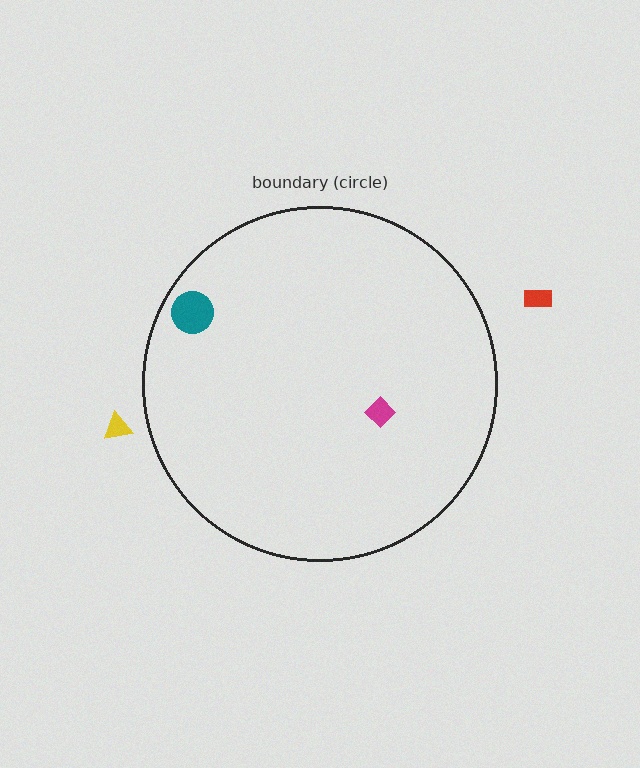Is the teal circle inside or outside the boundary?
Inside.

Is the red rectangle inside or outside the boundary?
Outside.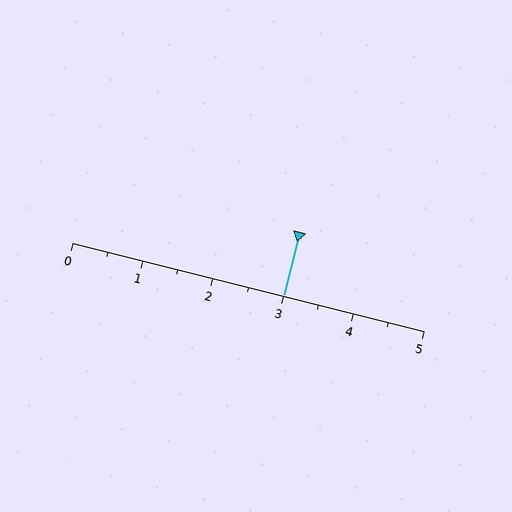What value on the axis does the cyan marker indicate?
The marker indicates approximately 3.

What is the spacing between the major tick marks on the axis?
The major ticks are spaced 1 apart.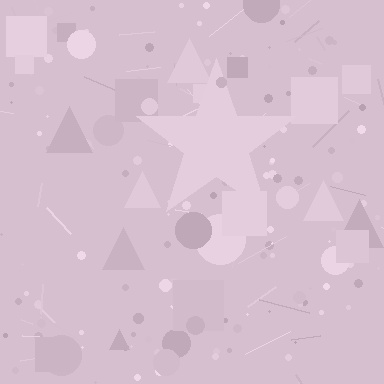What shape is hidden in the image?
A star is hidden in the image.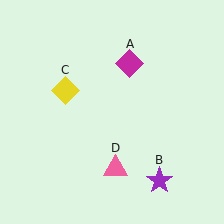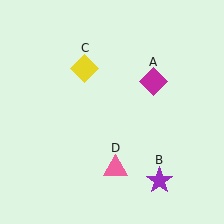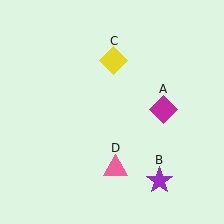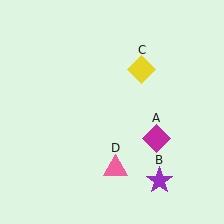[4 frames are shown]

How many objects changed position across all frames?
2 objects changed position: magenta diamond (object A), yellow diamond (object C).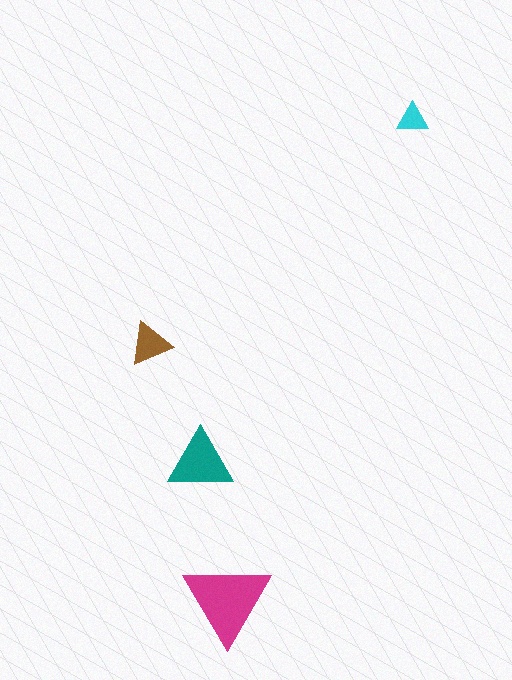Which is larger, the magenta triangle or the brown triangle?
The magenta one.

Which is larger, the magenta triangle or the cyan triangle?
The magenta one.